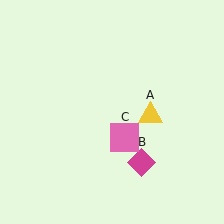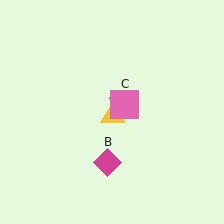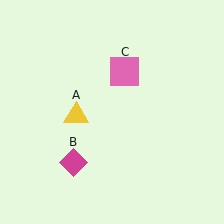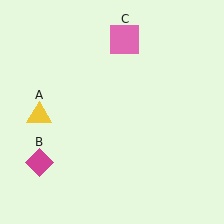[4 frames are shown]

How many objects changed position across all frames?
3 objects changed position: yellow triangle (object A), magenta diamond (object B), pink square (object C).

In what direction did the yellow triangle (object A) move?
The yellow triangle (object A) moved left.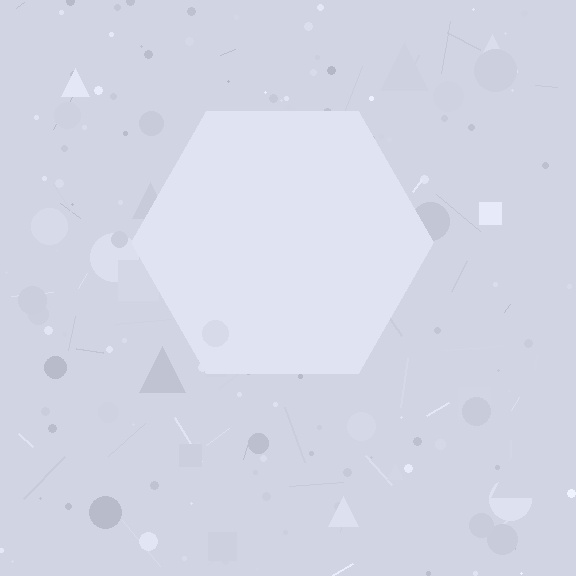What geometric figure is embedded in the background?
A hexagon is embedded in the background.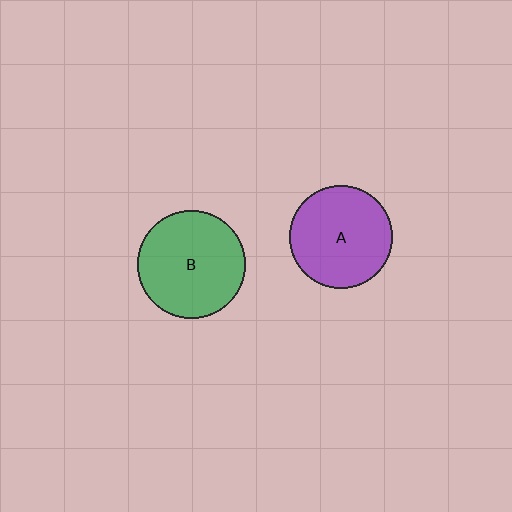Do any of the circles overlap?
No, none of the circles overlap.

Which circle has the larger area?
Circle B (green).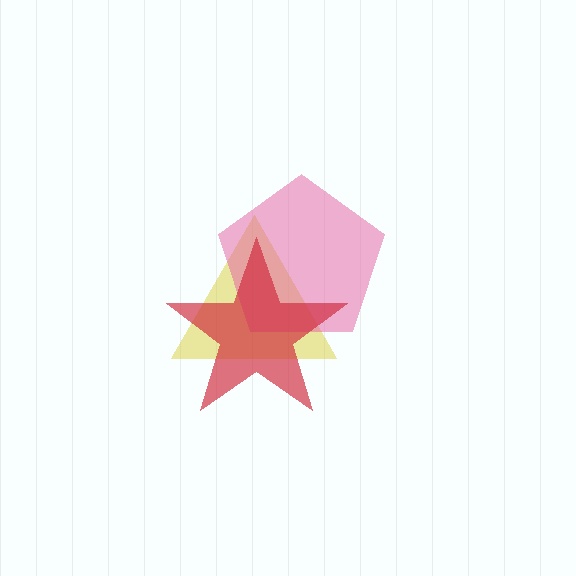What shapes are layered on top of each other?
The layered shapes are: a yellow triangle, a pink pentagon, a red star.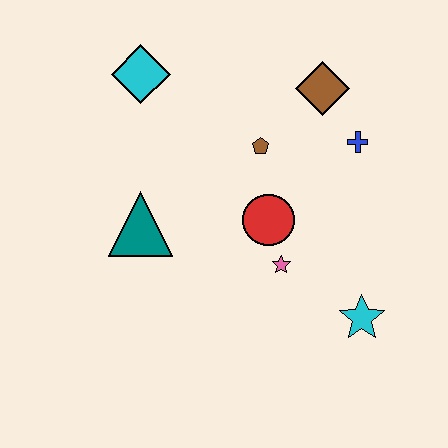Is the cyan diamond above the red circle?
Yes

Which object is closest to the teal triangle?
The red circle is closest to the teal triangle.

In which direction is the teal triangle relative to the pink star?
The teal triangle is to the left of the pink star.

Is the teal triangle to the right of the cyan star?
No